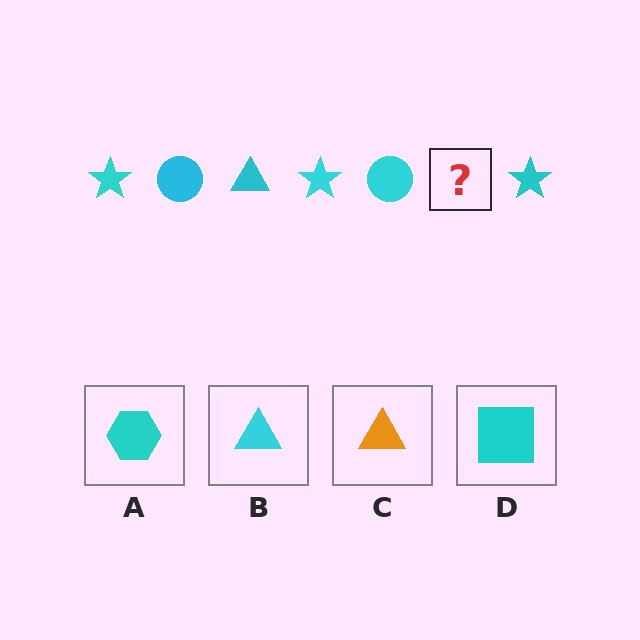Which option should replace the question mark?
Option B.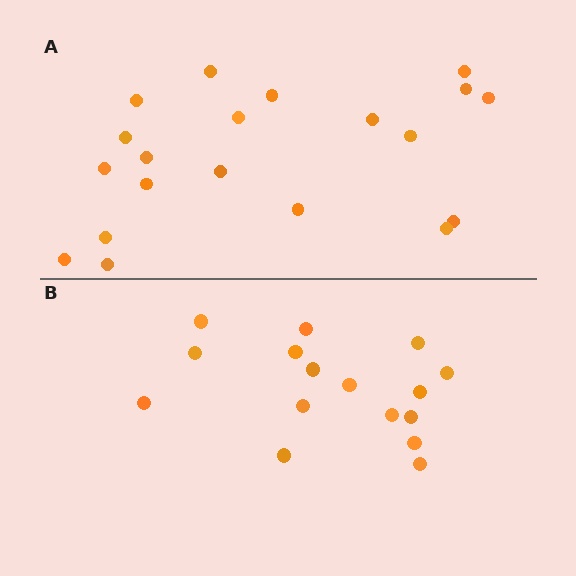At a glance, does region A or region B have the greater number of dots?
Region A (the top region) has more dots.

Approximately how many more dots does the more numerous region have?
Region A has about 4 more dots than region B.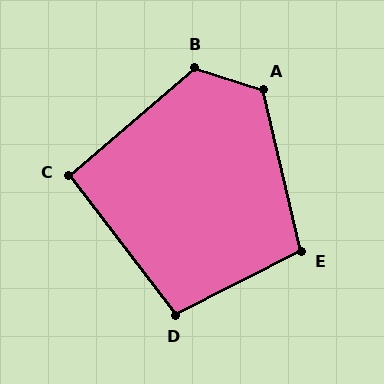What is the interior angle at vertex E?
Approximately 104 degrees (obtuse).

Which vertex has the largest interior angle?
A, at approximately 121 degrees.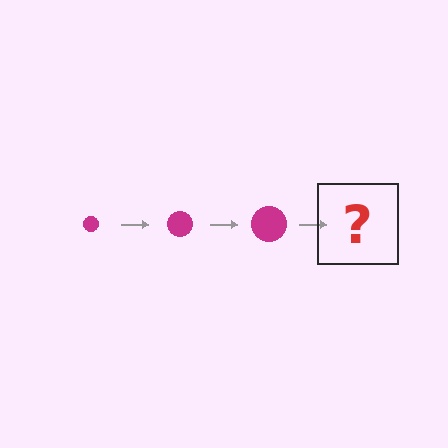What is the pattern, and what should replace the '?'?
The pattern is that the circle gets progressively larger each step. The '?' should be a magenta circle, larger than the previous one.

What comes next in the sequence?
The next element should be a magenta circle, larger than the previous one.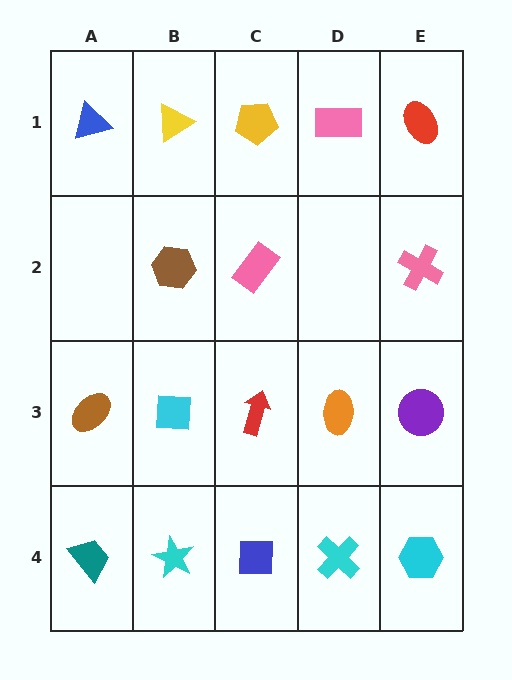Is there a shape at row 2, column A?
No, that cell is empty.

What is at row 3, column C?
A red arrow.